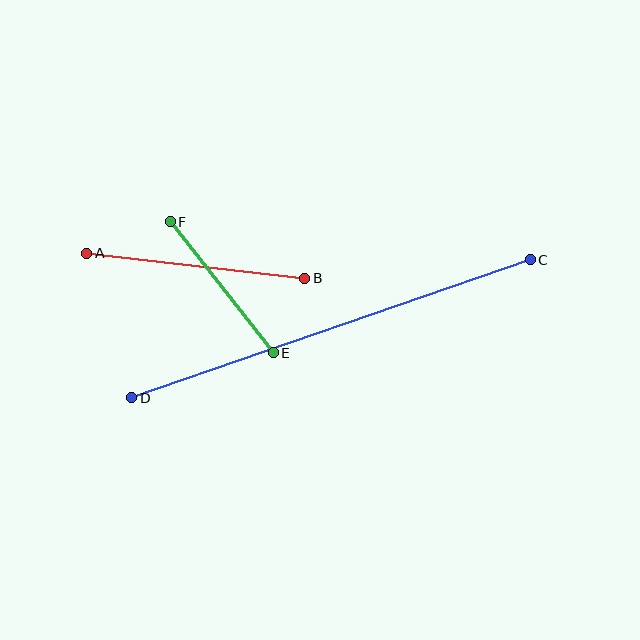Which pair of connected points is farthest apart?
Points C and D are farthest apart.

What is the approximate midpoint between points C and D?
The midpoint is at approximately (331, 329) pixels.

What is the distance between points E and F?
The distance is approximately 167 pixels.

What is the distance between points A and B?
The distance is approximately 220 pixels.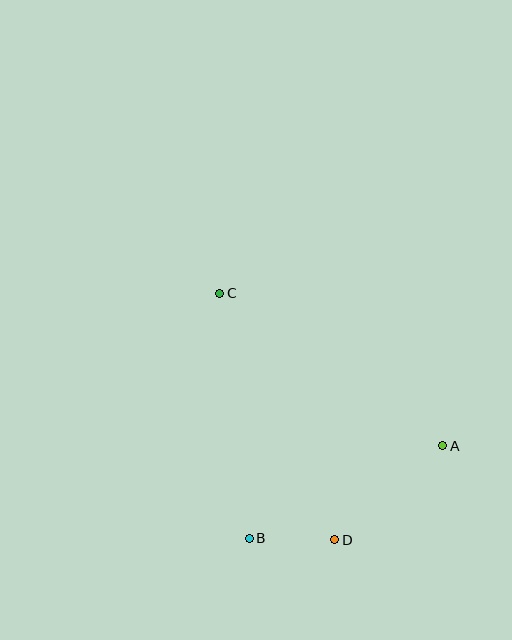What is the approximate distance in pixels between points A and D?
The distance between A and D is approximately 143 pixels.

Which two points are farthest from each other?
Points C and D are farthest from each other.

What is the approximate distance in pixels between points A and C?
The distance between A and C is approximately 270 pixels.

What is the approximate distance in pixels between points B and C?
The distance between B and C is approximately 247 pixels.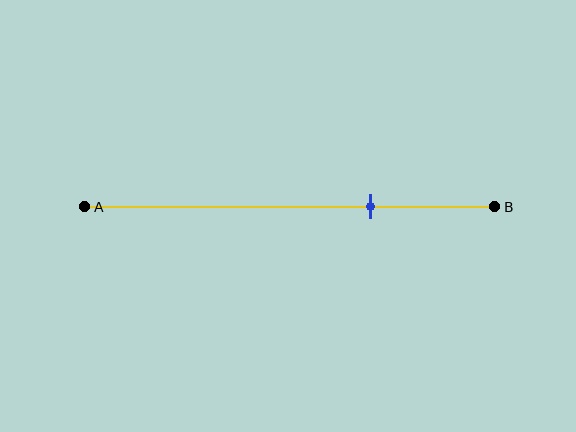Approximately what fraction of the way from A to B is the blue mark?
The blue mark is approximately 70% of the way from A to B.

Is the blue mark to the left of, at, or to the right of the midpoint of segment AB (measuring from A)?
The blue mark is to the right of the midpoint of segment AB.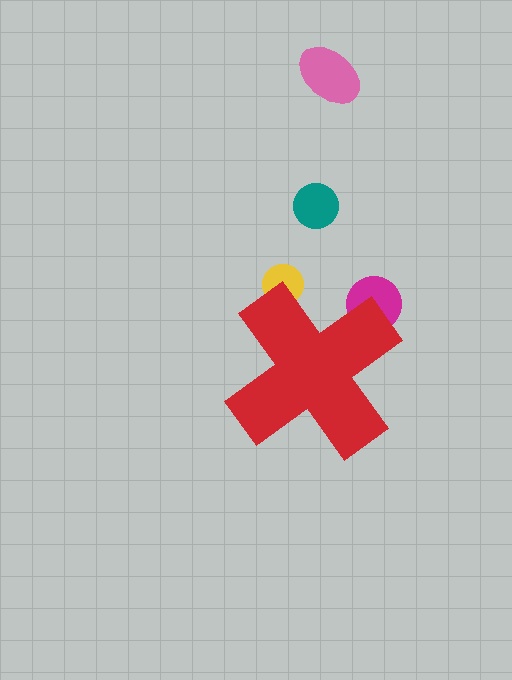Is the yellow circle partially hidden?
Yes, the yellow circle is partially hidden behind the red cross.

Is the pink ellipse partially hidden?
No, the pink ellipse is fully visible.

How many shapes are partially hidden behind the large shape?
2 shapes are partially hidden.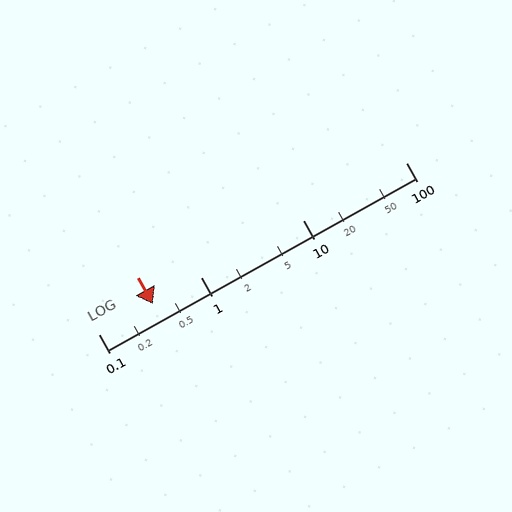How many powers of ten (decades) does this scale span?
The scale spans 3 decades, from 0.1 to 100.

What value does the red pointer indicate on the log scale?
The pointer indicates approximately 0.34.